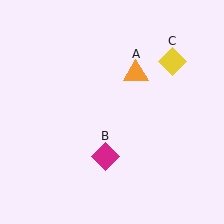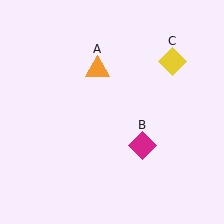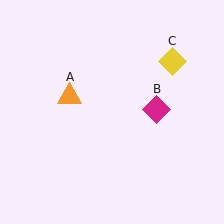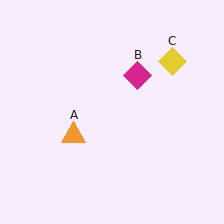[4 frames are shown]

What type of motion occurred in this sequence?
The orange triangle (object A), magenta diamond (object B) rotated counterclockwise around the center of the scene.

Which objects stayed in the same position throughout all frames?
Yellow diamond (object C) remained stationary.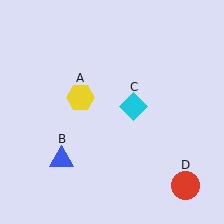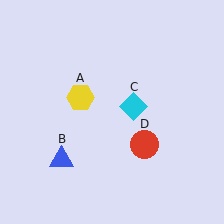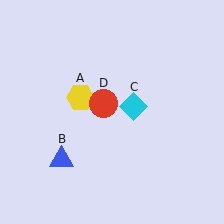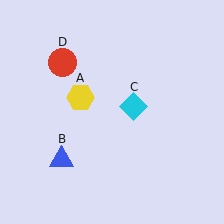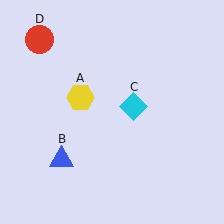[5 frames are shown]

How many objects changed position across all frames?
1 object changed position: red circle (object D).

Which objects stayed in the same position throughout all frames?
Yellow hexagon (object A) and blue triangle (object B) and cyan diamond (object C) remained stationary.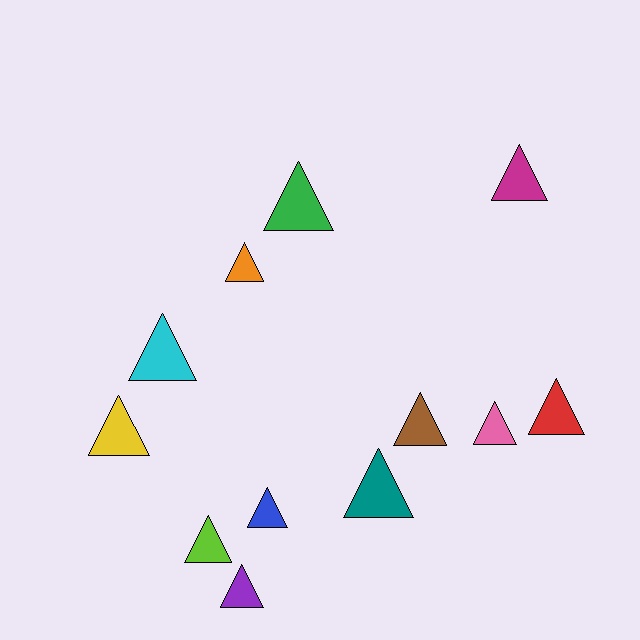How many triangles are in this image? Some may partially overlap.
There are 12 triangles.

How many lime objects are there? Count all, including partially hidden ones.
There is 1 lime object.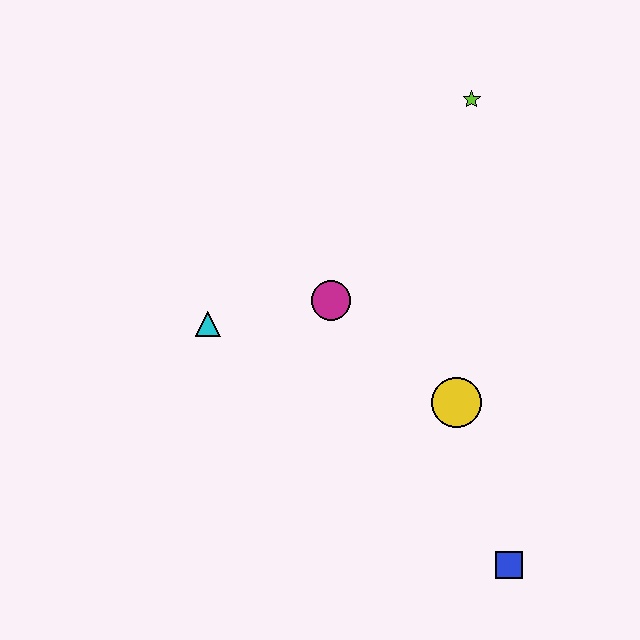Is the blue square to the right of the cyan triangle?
Yes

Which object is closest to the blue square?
The yellow circle is closest to the blue square.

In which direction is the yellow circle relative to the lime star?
The yellow circle is below the lime star.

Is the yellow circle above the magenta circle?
No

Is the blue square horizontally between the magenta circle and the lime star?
No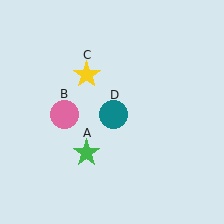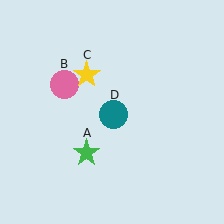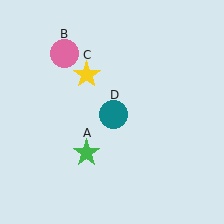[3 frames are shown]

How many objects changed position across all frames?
1 object changed position: pink circle (object B).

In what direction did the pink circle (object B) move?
The pink circle (object B) moved up.